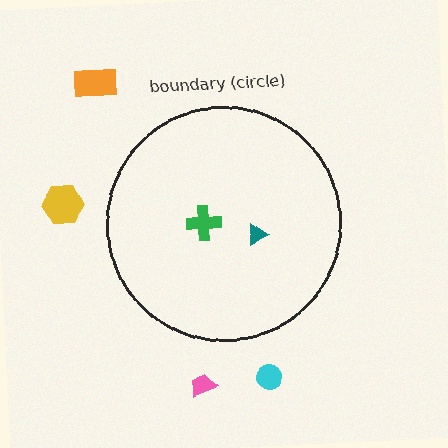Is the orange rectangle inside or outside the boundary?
Outside.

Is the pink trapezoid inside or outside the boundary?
Outside.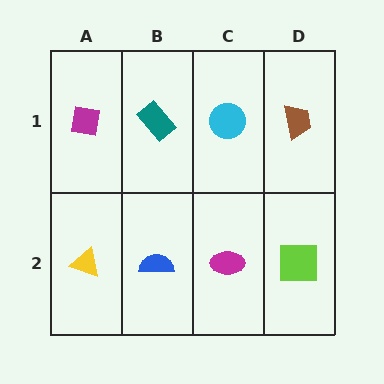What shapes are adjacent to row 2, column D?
A brown trapezoid (row 1, column D), a magenta ellipse (row 2, column C).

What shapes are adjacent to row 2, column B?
A teal rectangle (row 1, column B), a yellow triangle (row 2, column A), a magenta ellipse (row 2, column C).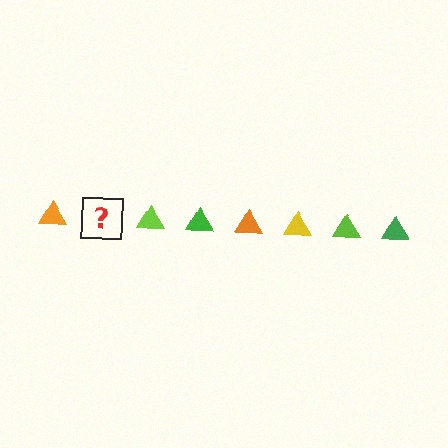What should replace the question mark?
The question mark should be replaced with a yellow triangle.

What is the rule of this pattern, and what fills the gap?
The rule is that the pattern cycles through orange, yellow, lime, green triangles. The gap should be filled with a yellow triangle.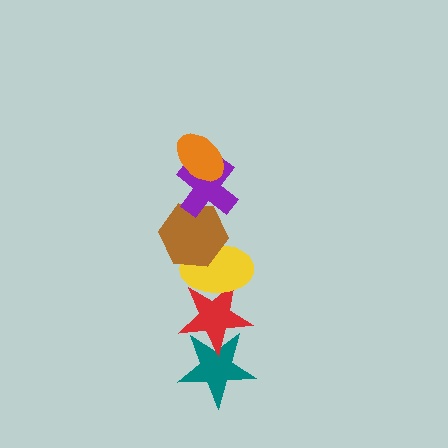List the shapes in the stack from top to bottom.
From top to bottom: the orange ellipse, the purple cross, the brown hexagon, the yellow ellipse, the red star, the teal star.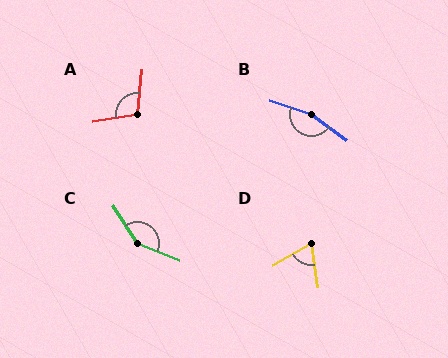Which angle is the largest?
B, at approximately 163 degrees.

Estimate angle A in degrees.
Approximately 105 degrees.